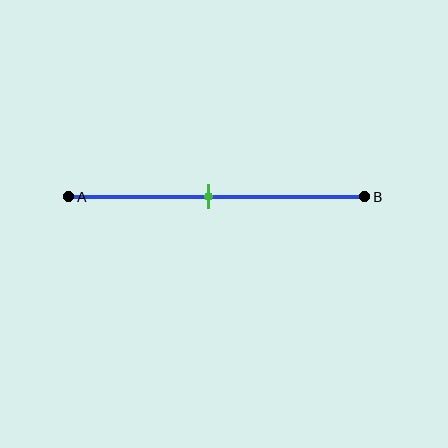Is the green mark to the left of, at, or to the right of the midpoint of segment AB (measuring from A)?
The green mark is approximately at the midpoint of segment AB.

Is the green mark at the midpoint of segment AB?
Yes, the mark is approximately at the midpoint.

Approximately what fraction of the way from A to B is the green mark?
The green mark is approximately 50% of the way from A to B.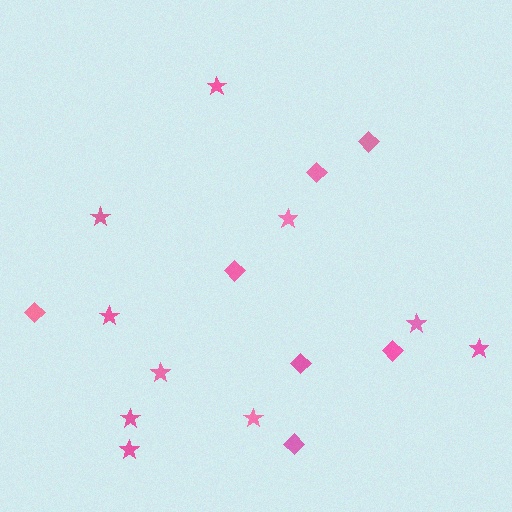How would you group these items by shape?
There are 2 groups: one group of stars (10) and one group of diamonds (7).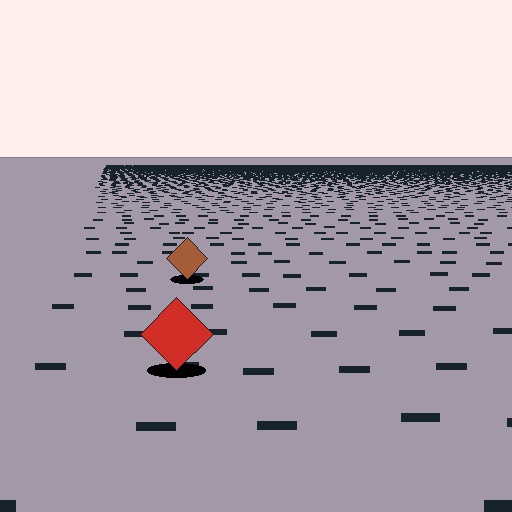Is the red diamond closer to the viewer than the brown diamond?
Yes. The red diamond is closer — you can tell from the texture gradient: the ground texture is coarser near it.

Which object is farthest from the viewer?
The brown diamond is farthest from the viewer. It appears smaller and the ground texture around it is denser.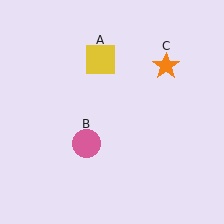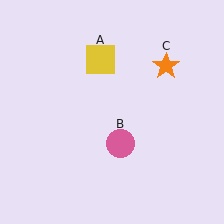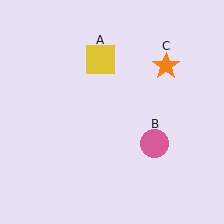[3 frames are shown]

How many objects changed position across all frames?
1 object changed position: pink circle (object B).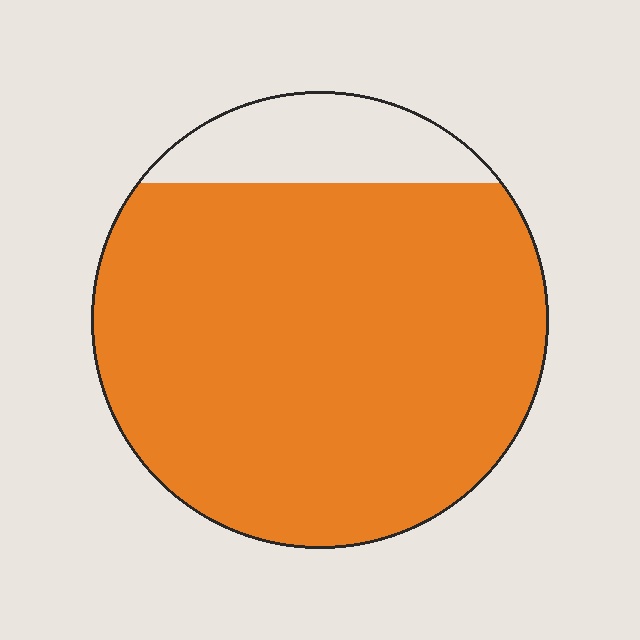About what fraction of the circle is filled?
About seven eighths (7/8).